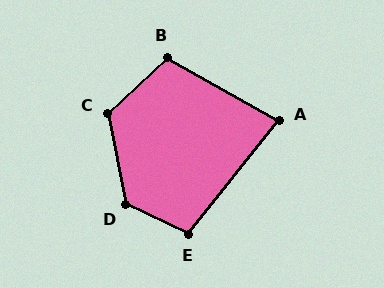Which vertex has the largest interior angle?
D, at approximately 126 degrees.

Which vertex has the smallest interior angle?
A, at approximately 81 degrees.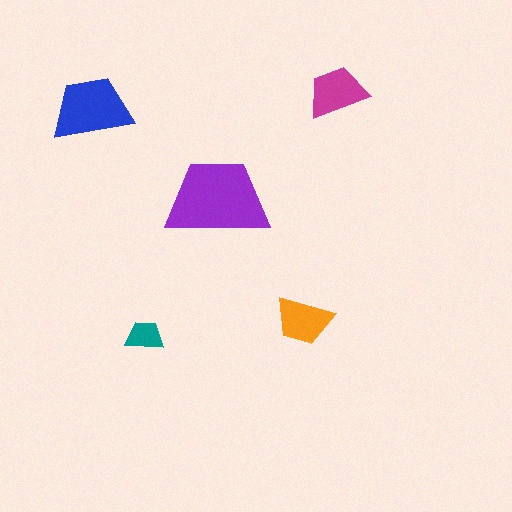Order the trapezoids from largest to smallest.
the purple one, the blue one, the magenta one, the orange one, the teal one.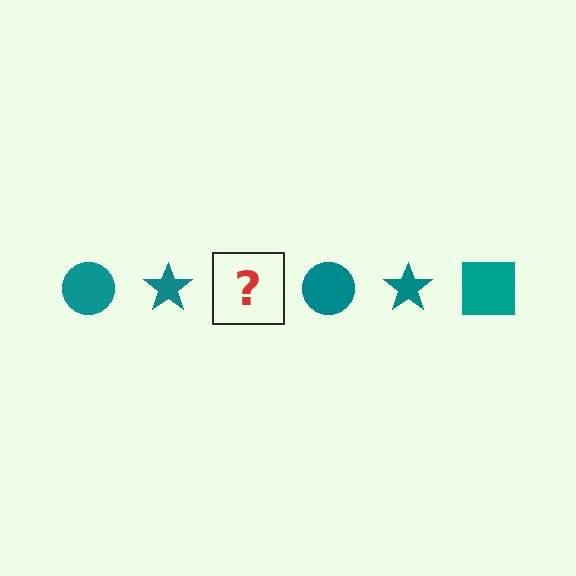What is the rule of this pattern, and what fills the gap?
The rule is that the pattern cycles through circle, star, square shapes in teal. The gap should be filled with a teal square.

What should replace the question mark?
The question mark should be replaced with a teal square.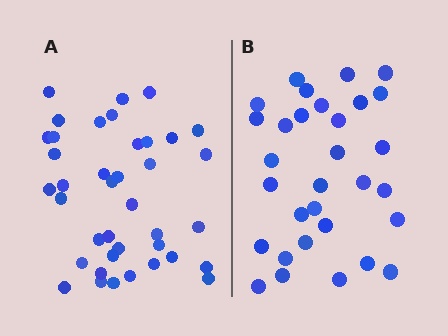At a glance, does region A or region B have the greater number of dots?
Region A (the left region) has more dots.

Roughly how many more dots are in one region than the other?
Region A has roughly 8 or so more dots than region B.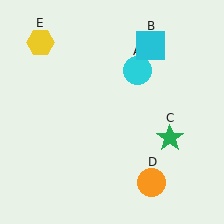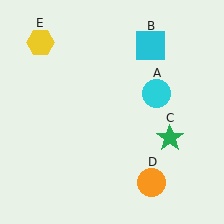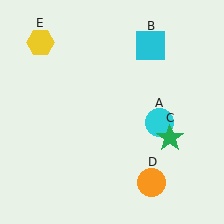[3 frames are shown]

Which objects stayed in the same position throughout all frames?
Cyan square (object B) and green star (object C) and orange circle (object D) and yellow hexagon (object E) remained stationary.